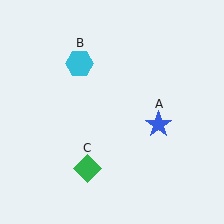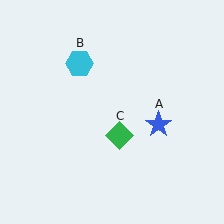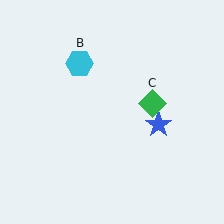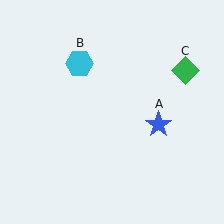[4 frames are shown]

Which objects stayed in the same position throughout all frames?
Blue star (object A) and cyan hexagon (object B) remained stationary.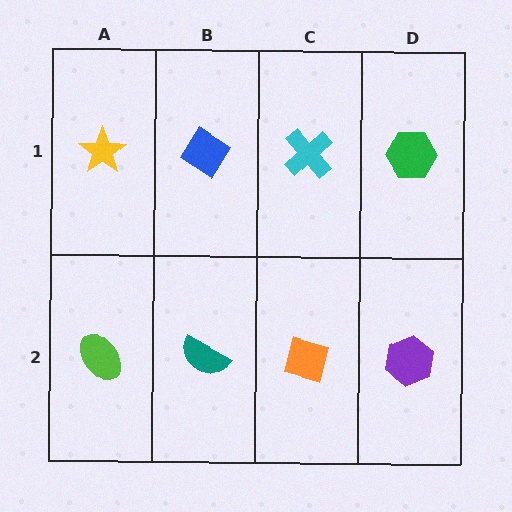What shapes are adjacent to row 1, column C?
An orange diamond (row 2, column C), a blue diamond (row 1, column B), a green hexagon (row 1, column D).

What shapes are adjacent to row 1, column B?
A teal semicircle (row 2, column B), a yellow star (row 1, column A), a cyan cross (row 1, column C).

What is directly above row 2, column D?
A green hexagon.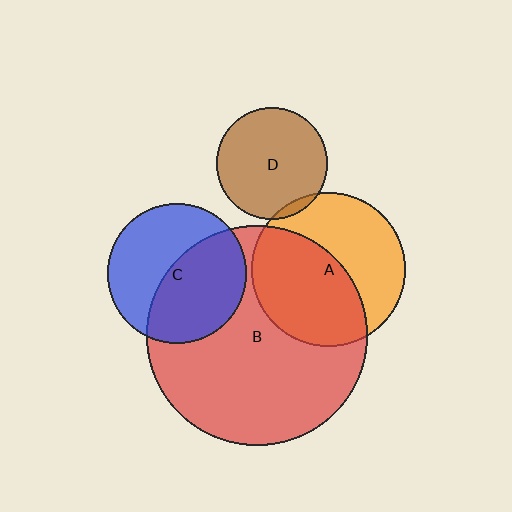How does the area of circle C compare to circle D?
Approximately 1.6 times.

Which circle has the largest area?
Circle B (red).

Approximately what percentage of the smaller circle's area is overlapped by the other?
Approximately 50%.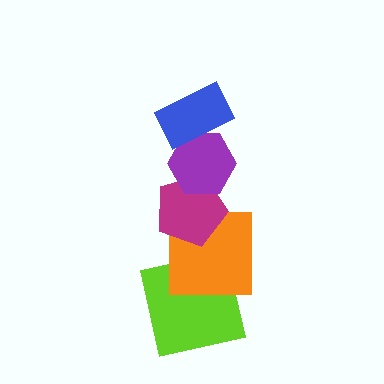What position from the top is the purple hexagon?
The purple hexagon is 2nd from the top.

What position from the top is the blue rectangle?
The blue rectangle is 1st from the top.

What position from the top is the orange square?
The orange square is 4th from the top.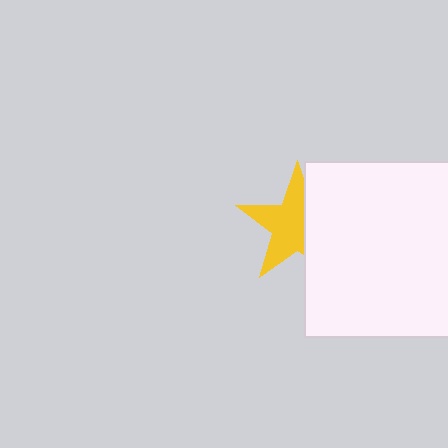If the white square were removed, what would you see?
You would see the complete yellow star.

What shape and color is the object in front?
The object in front is a white square.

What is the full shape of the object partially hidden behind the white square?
The partially hidden object is a yellow star.